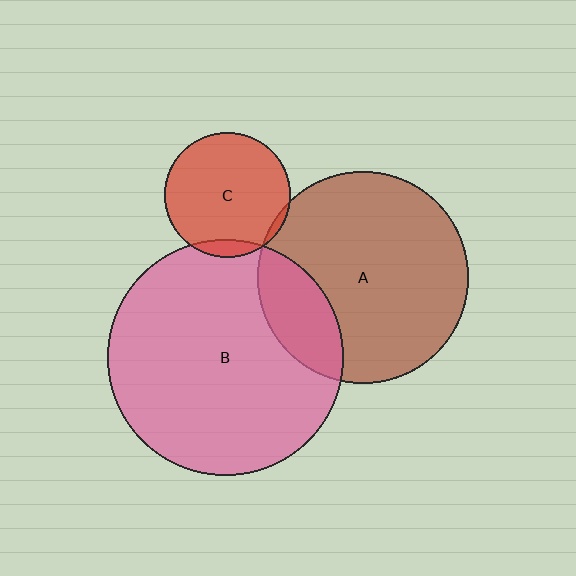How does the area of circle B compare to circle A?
Approximately 1.2 times.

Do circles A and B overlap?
Yes.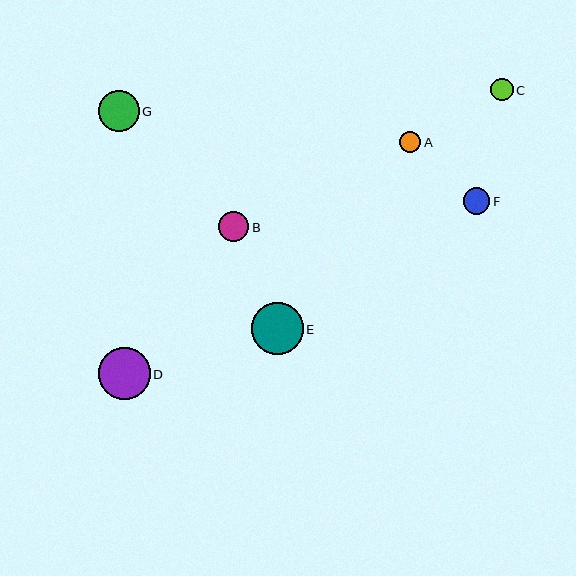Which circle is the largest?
Circle E is the largest with a size of approximately 52 pixels.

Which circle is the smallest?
Circle A is the smallest with a size of approximately 21 pixels.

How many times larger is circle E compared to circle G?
Circle E is approximately 1.3 times the size of circle G.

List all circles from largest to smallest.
From largest to smallest: E, D, G, B, F, C, A.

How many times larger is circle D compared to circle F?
Circle D is approximately 1.9 times the size of circle F.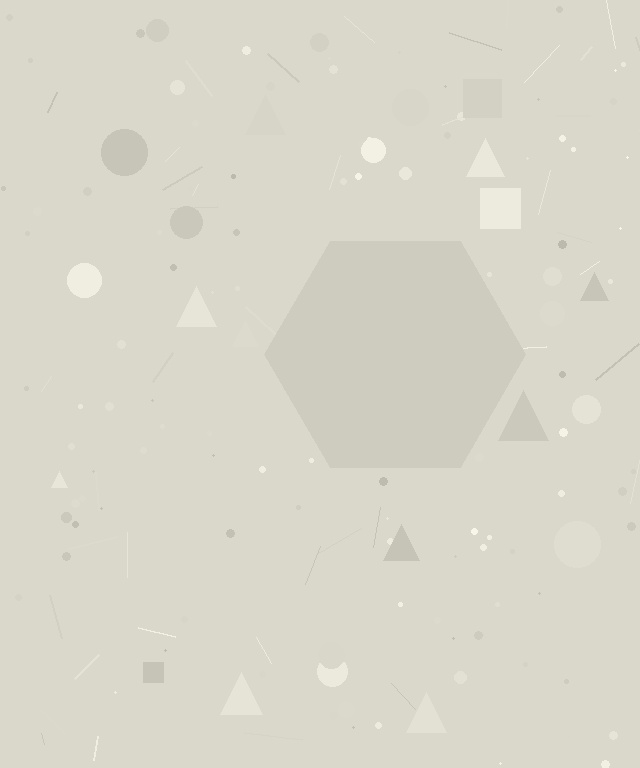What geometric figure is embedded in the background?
A hexagon is embedded in the background.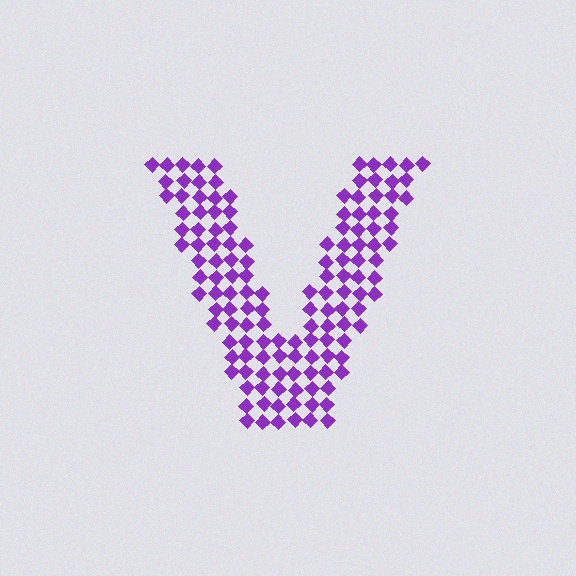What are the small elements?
The small elements are diamonds.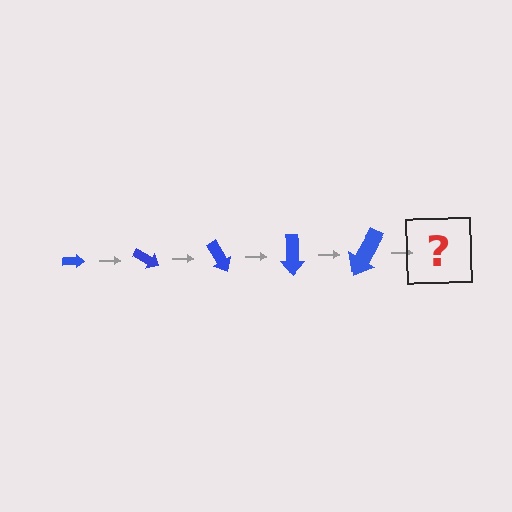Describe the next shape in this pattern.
It should be an arrow, larger than the previous one and rotated 150 degrees from the start.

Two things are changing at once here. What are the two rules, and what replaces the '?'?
The two rules are that the arrow grows larger each step and it rotates 30 degrees each step. The '?' should be an arrow, larger than the previous one and rotated 150 degrees from the start.